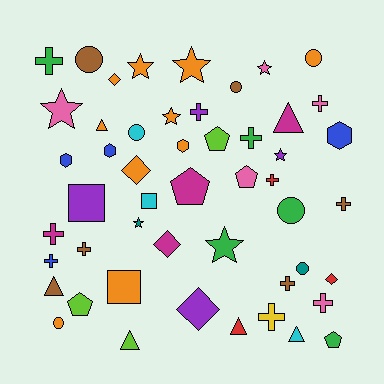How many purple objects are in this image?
There are 4 purple objects.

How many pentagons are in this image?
There are 5 pentagons.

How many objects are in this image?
There are 50 objects.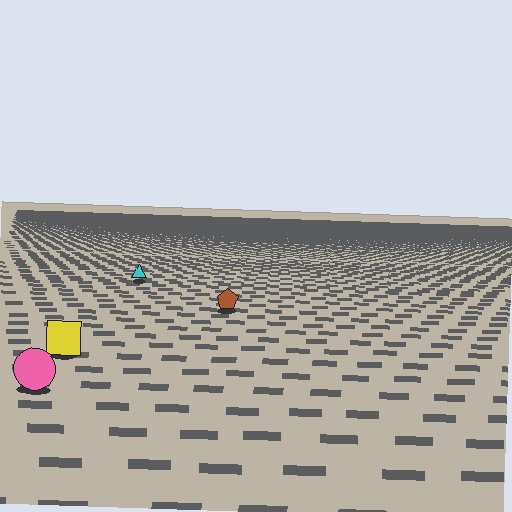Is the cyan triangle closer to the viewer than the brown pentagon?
No. The brown pentagon is closer — you can tell from the texture gradient: the ground texture is coarser near it.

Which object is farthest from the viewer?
The cyan triangle is farthest from the viewer. It appears smaller and the ground texture around it is denser.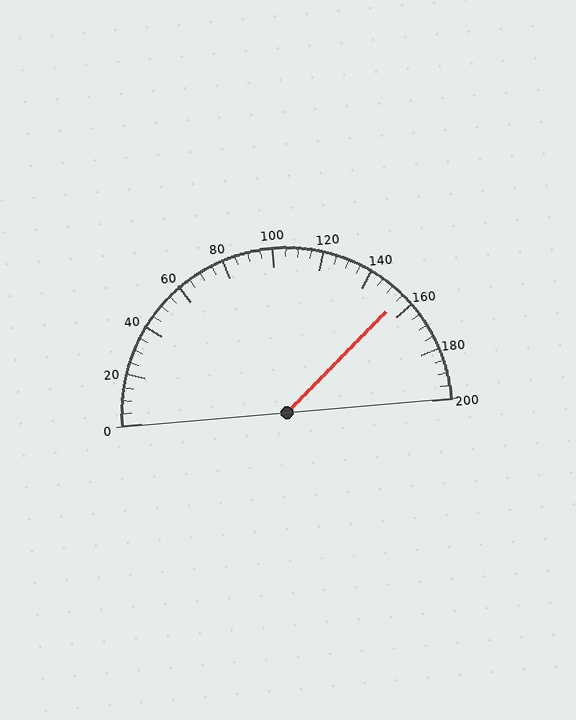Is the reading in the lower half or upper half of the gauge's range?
The reading is in the upper half of the range (0 to 200).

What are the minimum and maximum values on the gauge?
The gauge ranges from 0 to 200.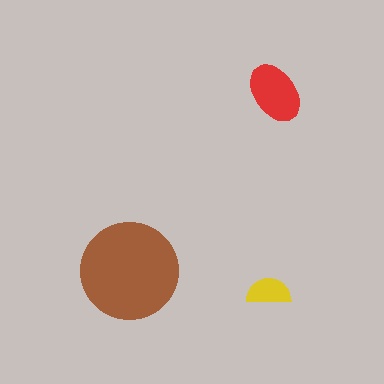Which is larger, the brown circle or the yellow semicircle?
The brown circle.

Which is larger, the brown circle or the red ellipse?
The brown circle.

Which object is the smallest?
The yellow semicircle.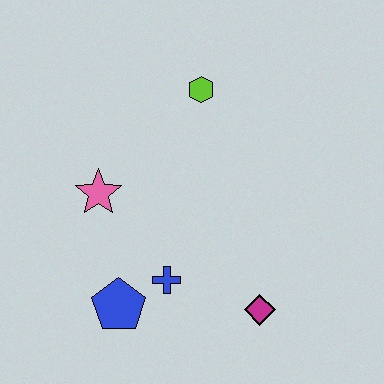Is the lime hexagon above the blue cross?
Yes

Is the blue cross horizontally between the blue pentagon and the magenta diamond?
Yes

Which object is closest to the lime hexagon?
The pink star is closest to the lime hexagon.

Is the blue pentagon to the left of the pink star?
No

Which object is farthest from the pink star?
The magenta diamond is farthest from the pink star.